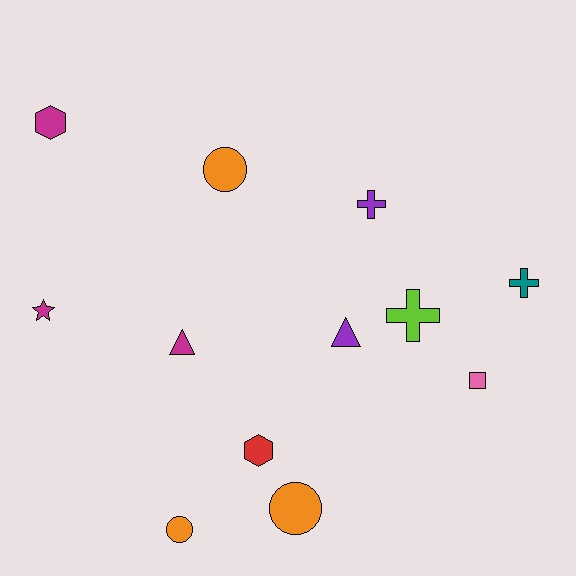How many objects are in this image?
There are 12 objects.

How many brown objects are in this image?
There are no brown objects.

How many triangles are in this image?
There are 2 triangles.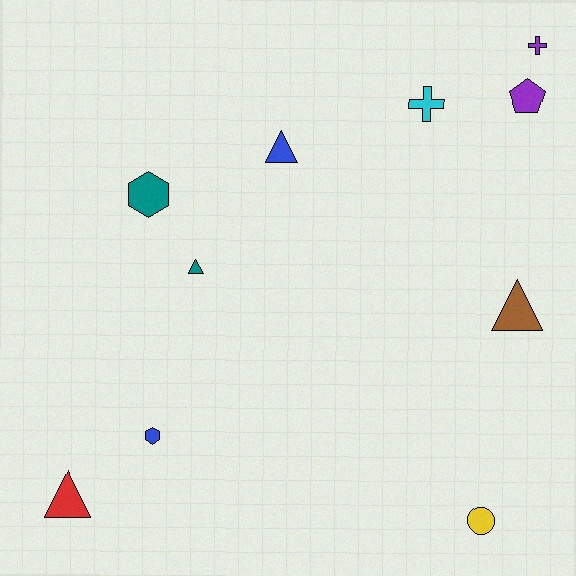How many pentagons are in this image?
There is 1 pentagon.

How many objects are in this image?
There are 10 objects.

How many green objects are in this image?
There are no green objects.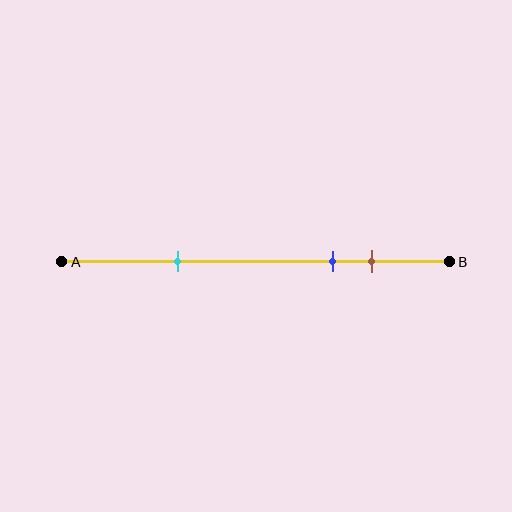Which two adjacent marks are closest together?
The blue and brown marks are the closest adjacent pair.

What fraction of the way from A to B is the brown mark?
The brown mark is approximately 80% (0.8) of the way from A to B.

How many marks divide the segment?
There are 3 marks dividing the segment.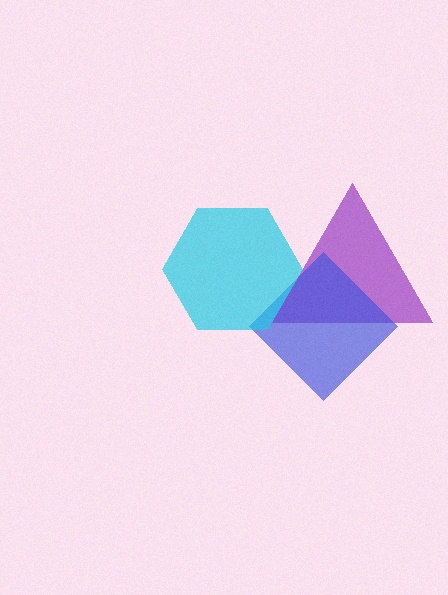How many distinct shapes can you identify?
There are 3 distinct shapes: a purple triangle, a blue diamond, a cyan hexagon.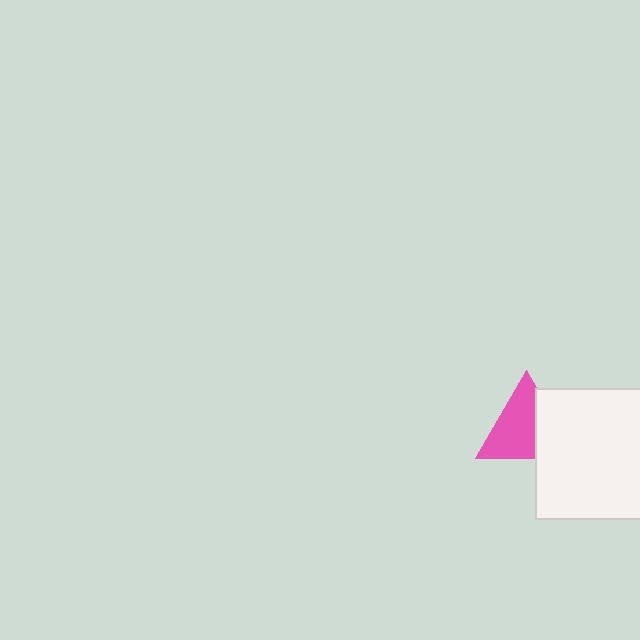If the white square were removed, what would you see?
You would see the complete pink triangle.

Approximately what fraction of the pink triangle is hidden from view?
Roughly 34% of the pink triangle is hidden behind the white square.